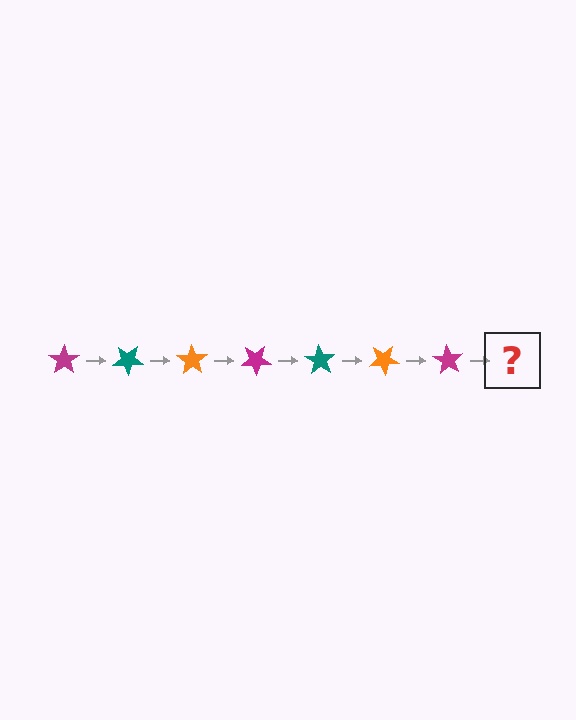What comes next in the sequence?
The next element should be a teal star, rotated 245 degrees from the start.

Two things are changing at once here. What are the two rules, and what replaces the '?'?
The two rules are that it rotates 35 degrees each step and the color cycles through magenta, teal, and orange. The '?' should be a teal star, rotated 245 degrees from the start.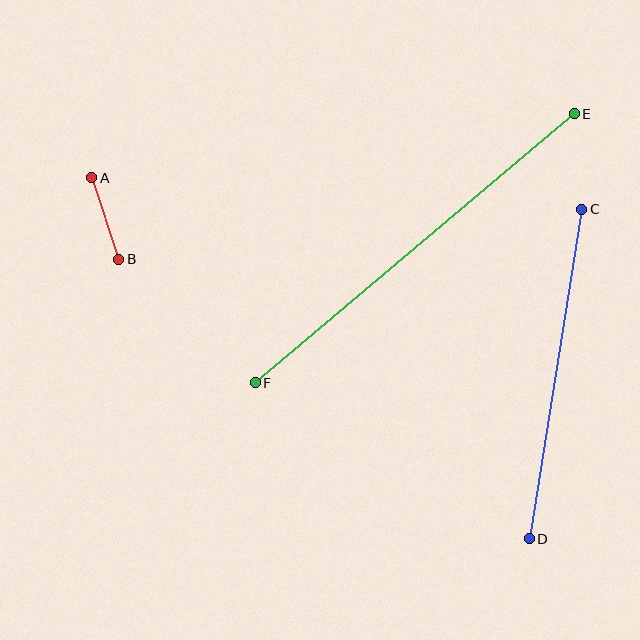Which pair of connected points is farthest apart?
Points E and F are farthest apart.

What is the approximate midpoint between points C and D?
The midpoint is at approximately (555, 374) pixels.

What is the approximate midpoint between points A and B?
The midpoint is at approximately (105, 219) pixels.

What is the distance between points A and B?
The distance is approximately 86 pixels.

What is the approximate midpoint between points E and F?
The midpoint is at approximately (415, 248) pixels.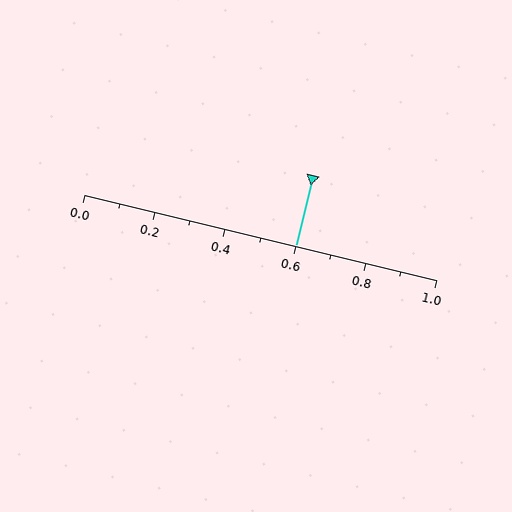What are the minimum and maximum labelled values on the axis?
The axis runs from 0.0 to 1.0.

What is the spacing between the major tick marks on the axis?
The major ticks are spaced 0.2 apart.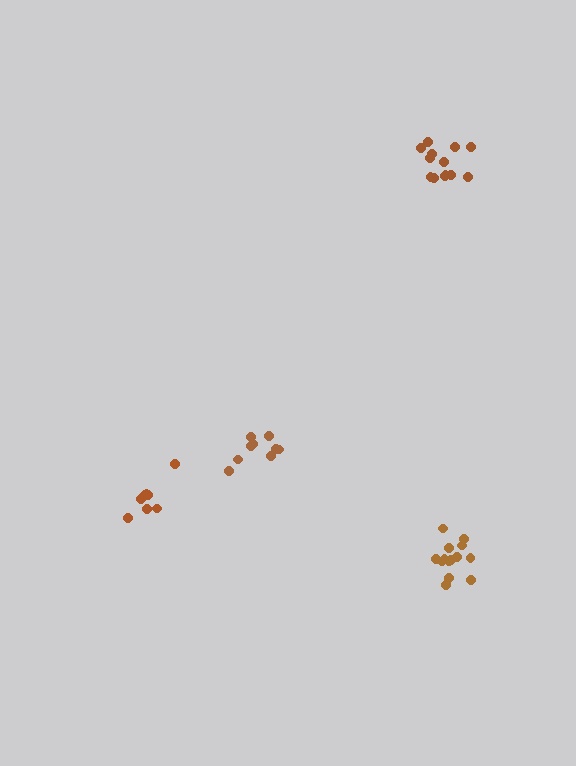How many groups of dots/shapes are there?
There are 4 groups.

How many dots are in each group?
Group 1: 8 dots, Group 2: 14 dots, Group 3: 9 dots, Group 4: 13 dots (44 total).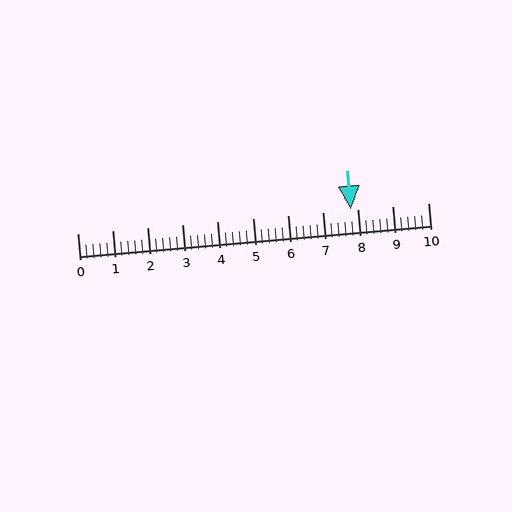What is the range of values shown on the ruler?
The ruler shows values from 0 to 10.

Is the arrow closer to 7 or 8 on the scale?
The arrow is closer to 8.